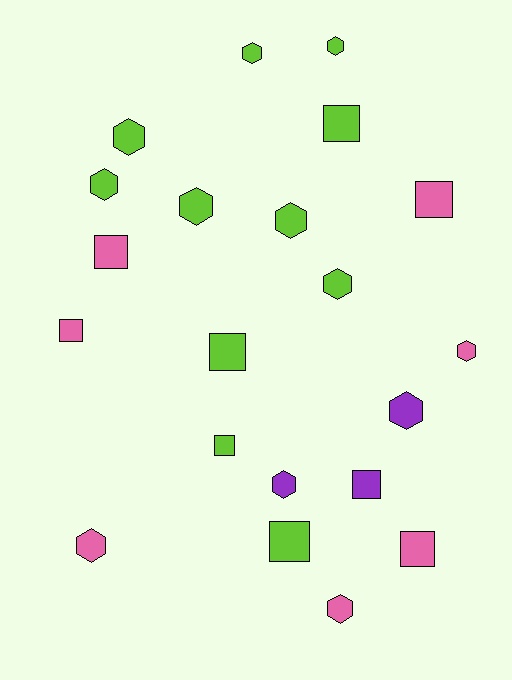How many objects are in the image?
There are 21 objects.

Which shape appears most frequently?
Hexagon, with 12 objects.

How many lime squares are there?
There are 4 lime squares.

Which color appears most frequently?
Lime, with 11 objects.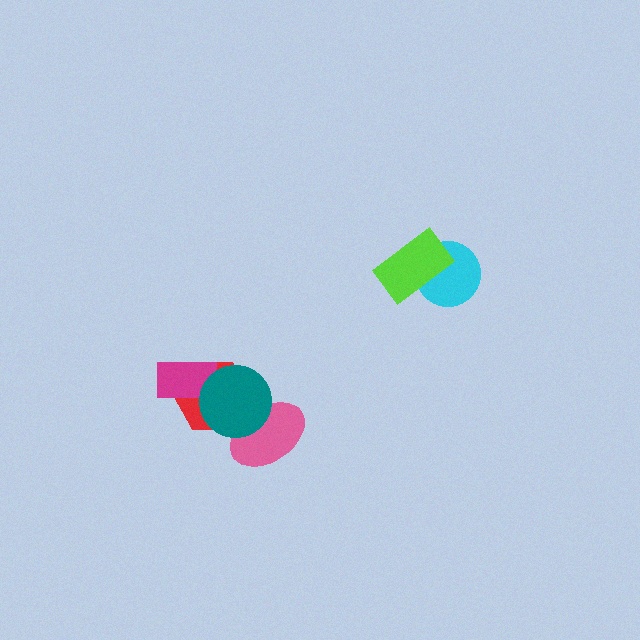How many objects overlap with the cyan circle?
1 object overlaps with the cyan circle.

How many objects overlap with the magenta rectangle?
2 objects overlap with the magenta rectangle.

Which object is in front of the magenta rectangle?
The teal circle is in front of the magenta rectangle.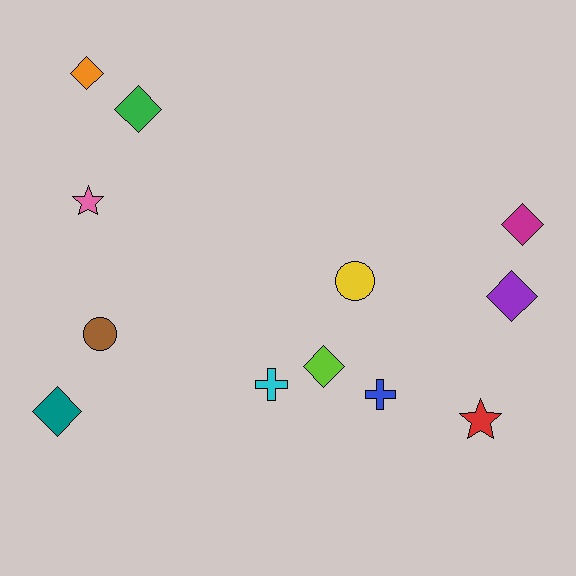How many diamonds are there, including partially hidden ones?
There are 6 diamonds.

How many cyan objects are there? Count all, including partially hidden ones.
There is 1 cyan object.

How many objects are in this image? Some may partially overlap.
There are 12 objects.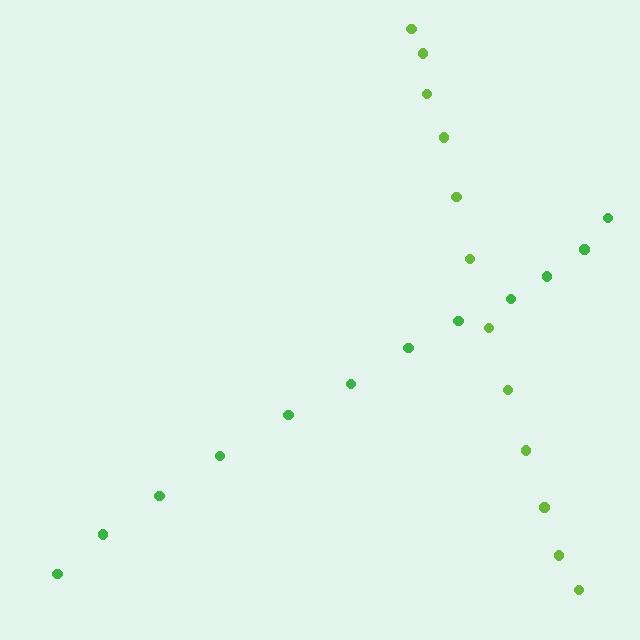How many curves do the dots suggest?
There are 2 distinct paths.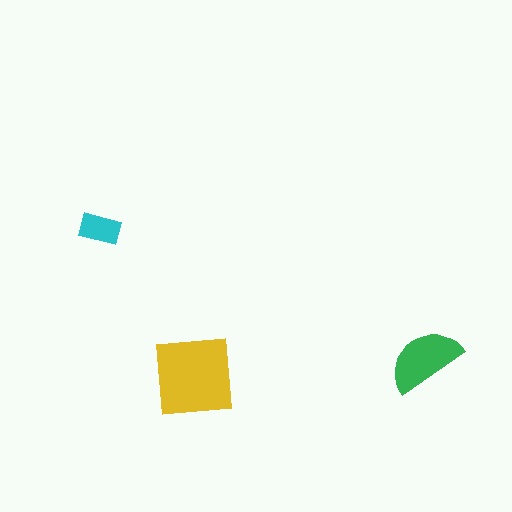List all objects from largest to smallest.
The yellow square, the green semicircle, the cyan rectangle.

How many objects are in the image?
There are 3 objects in the image.